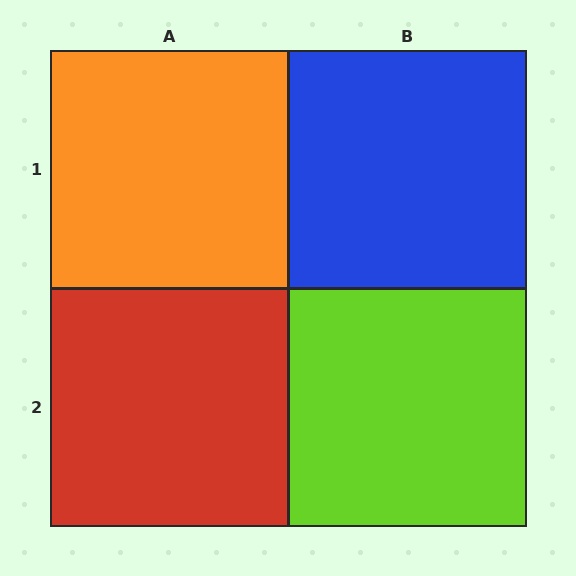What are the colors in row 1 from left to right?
Orange, blue.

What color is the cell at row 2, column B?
Lime.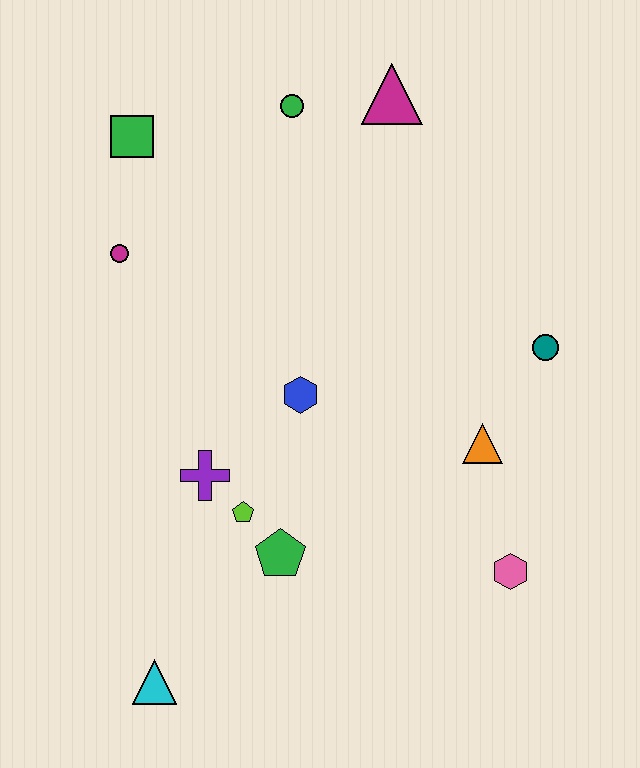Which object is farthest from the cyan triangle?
The magenta triangle is farthest from the cyan triangle.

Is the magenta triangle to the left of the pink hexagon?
Yes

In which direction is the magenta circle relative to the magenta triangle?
The magenta circle is to the left of the magenta triangle.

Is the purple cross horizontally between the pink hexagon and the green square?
Yes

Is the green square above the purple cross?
Yes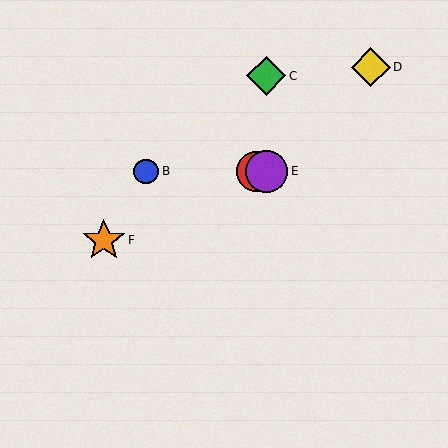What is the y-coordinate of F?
Object F is at y≈240.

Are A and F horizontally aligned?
No, A is at y≈171 and F is at y≈240.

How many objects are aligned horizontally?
3 objects (A, B, E) are aligned horizontally.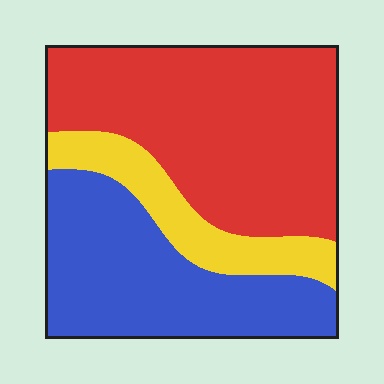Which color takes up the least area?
Yellow, at roughly 15%.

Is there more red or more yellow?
Red.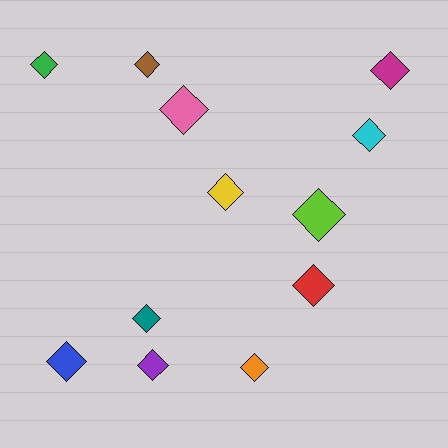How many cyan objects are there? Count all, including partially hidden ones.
There is 1 cyan object.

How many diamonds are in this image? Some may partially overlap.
There are 12 diamonds.